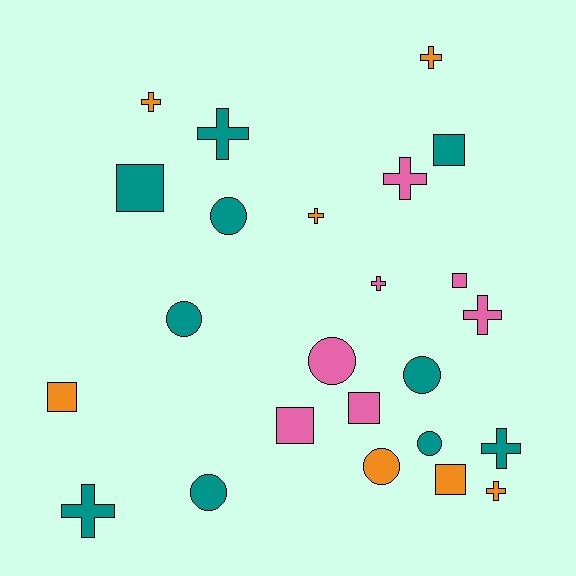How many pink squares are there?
There are 3 pink squares.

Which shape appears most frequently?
Cross, with 10 objects.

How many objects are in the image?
There are 24 objects.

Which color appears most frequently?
Teal, with 10 objects.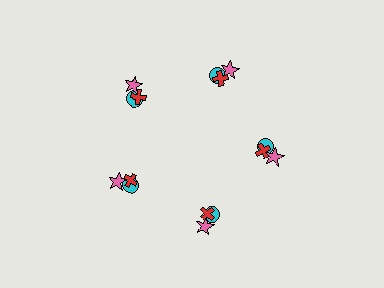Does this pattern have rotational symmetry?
Yes, this pattern has 5-fold rotational symmetry. It looks the same after rotating 72 degrees around the center.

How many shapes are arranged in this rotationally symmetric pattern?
There are 15 shapes, arranged in 5 groups of 3.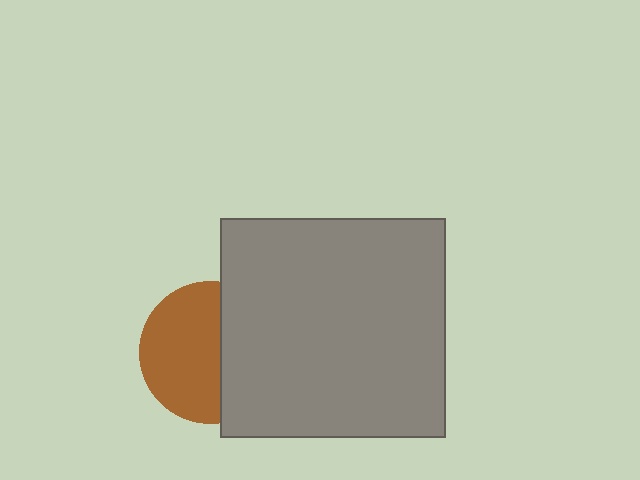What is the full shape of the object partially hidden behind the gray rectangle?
The partially hidden object is a brown circle.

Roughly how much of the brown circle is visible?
About half of it is visible (roughly 57%).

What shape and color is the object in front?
The object in front is a gray rectangle.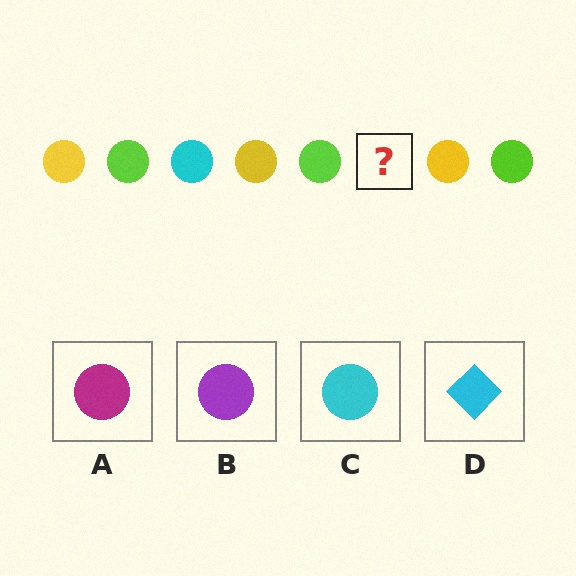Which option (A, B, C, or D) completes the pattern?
C.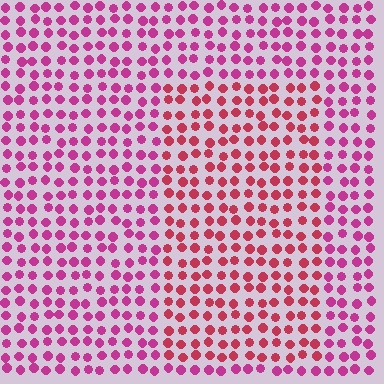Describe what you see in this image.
The image is filled with small magenta elements in a uniform arrangement. A rectangle-shaped region is visible where the elements are tinted to a slightly different hue, forming a subtle color boundary.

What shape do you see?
I see a rectangle.